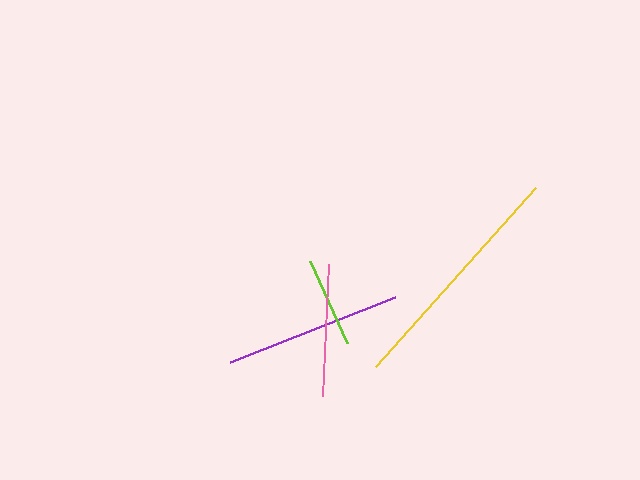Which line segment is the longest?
The yellow line is the longest at approximately 240 pixels.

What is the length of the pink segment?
The pink segment is approximately 132 pixels long.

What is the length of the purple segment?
The purple segment is approximately 177 pixels long.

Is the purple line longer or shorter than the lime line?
The purple line is longer than the lime line.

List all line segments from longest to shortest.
From longest to shortest: yellow, purple, pink, lime.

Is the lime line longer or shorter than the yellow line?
The yellow line is longer than the lime line.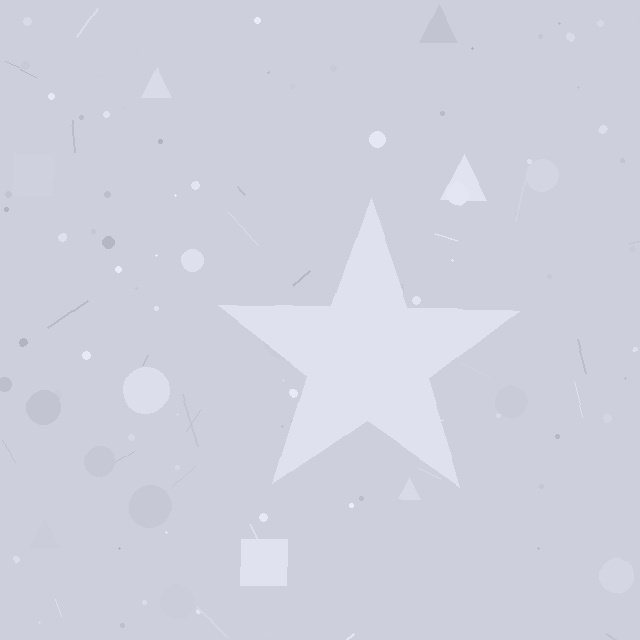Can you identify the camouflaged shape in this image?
The camouflaged shape is a star.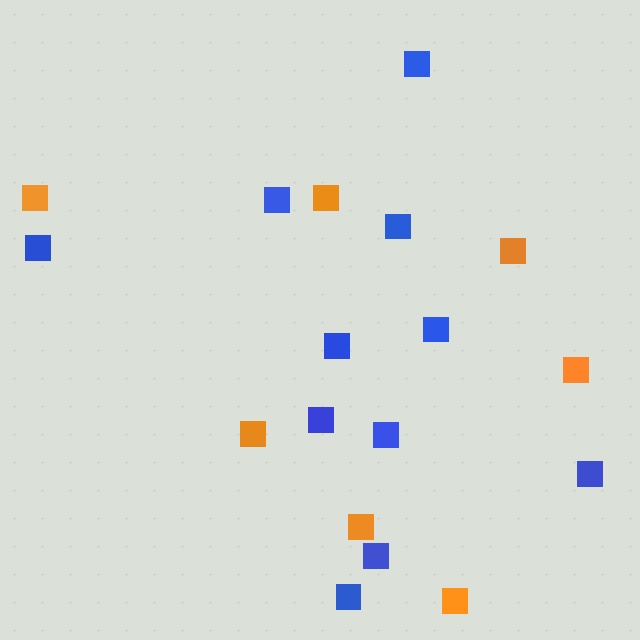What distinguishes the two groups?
There are 2 groups: one group of orange squares (7) and one group of blue squares (11).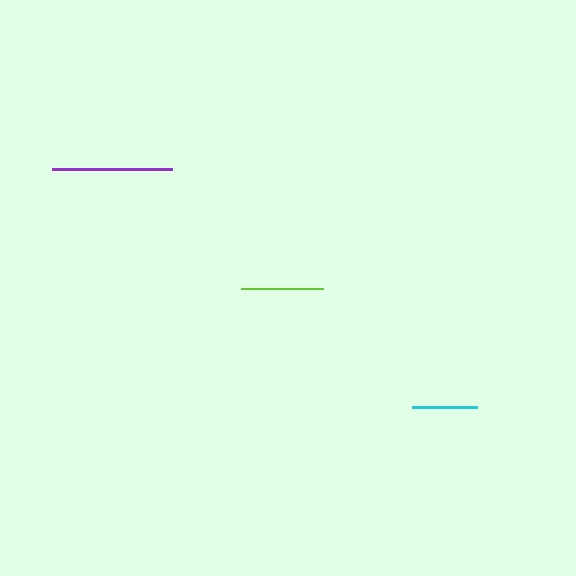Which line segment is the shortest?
The cyan line is the shortest at approximately 66 pixels.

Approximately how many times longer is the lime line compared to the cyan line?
The lime line is approximately 1.2 times the length of the cyan line.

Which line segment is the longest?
The purple line is the longest at approximately 120 pixels.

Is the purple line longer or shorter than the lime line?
The purple line is longer than the lime line.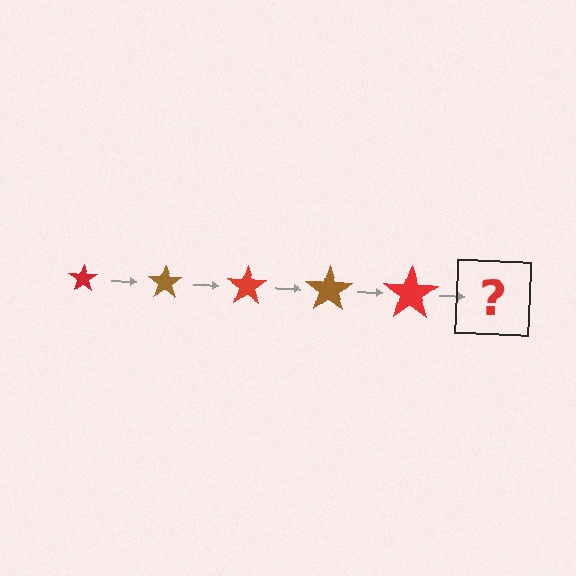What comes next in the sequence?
The next element should be a brown star, larger than the previous one.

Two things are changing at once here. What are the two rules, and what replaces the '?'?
The two rules are that the star grows larger each step and the color cycles through red and brown. The '?' should be a brown star, larger than the previous one.